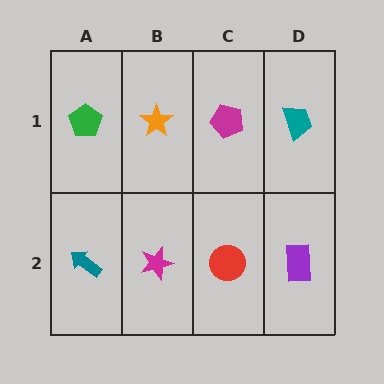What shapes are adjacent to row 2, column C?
A magenta pentagon (row 1, column C), a magenta star (row 2, column B), a purple rectangle (row 2, column D).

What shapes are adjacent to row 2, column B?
An orange star (row 1, column B), a teal arrow (row 2, column A), a red circle (row 2, column C).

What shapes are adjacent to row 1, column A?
A teal arrow (row 2, column A), an orange star (row 1, column B).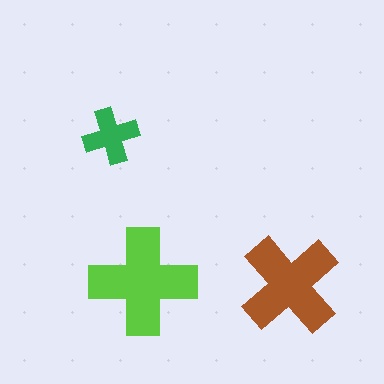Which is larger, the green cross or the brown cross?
The brown one.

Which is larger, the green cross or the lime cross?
The lime one.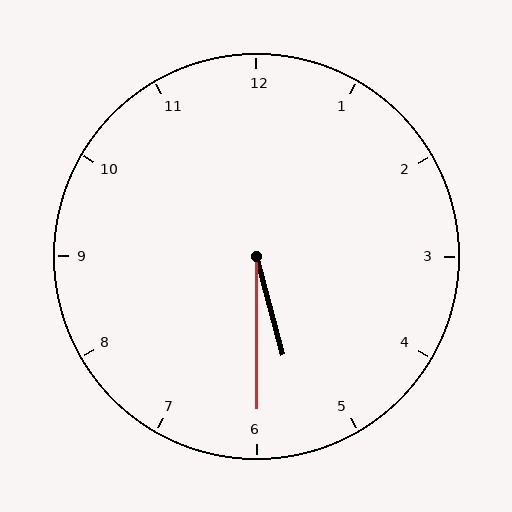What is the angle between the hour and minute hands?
Approximately 15 degrees.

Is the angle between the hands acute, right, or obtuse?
It is acute.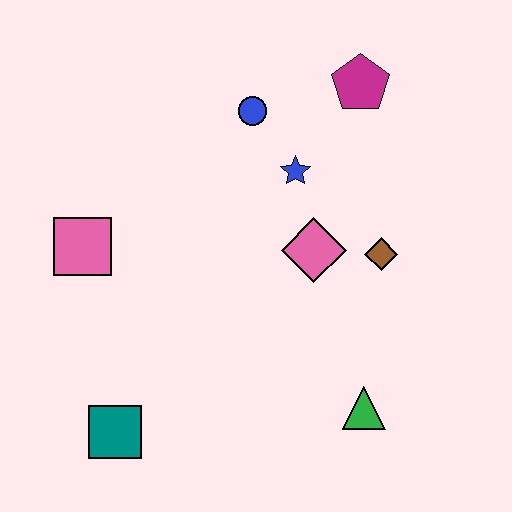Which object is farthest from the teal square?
The magenta pentagon is farthest from the teal square.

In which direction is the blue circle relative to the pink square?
The blue circle is to the right of the pink square.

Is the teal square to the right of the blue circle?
No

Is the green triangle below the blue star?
Yes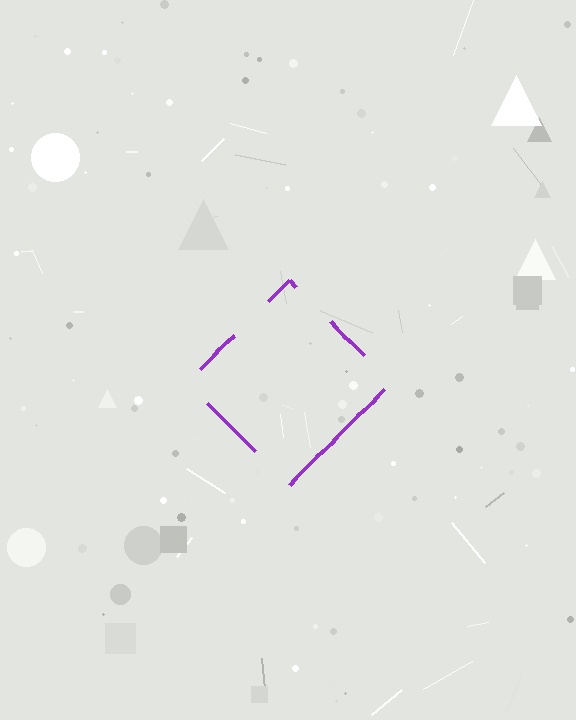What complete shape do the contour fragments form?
The contour fragments form a diamond.